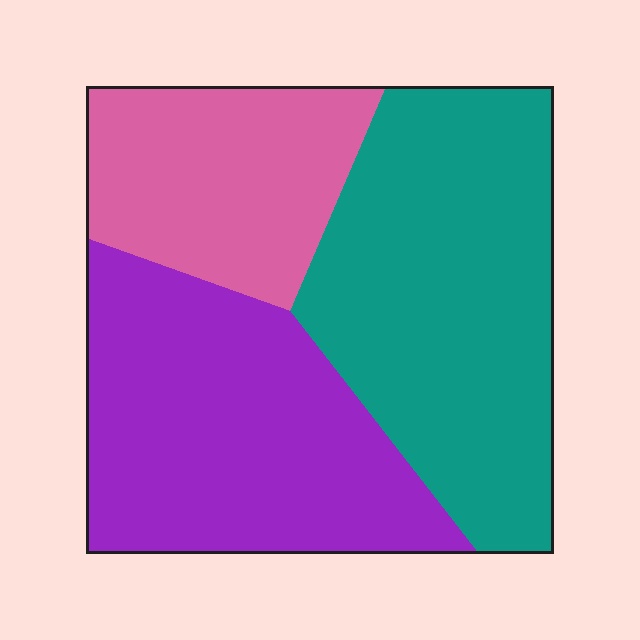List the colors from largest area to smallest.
From largest to smallest: teal, purple, pink.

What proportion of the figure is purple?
Purple takes up about three eighths (3/8) of the figure.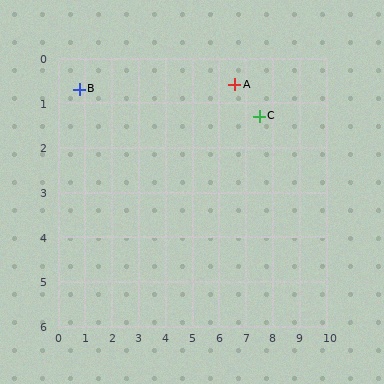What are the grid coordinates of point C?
Point C is at approximately (7.5, 1.3).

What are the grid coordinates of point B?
Point B is at approximately (0.8, 0.7).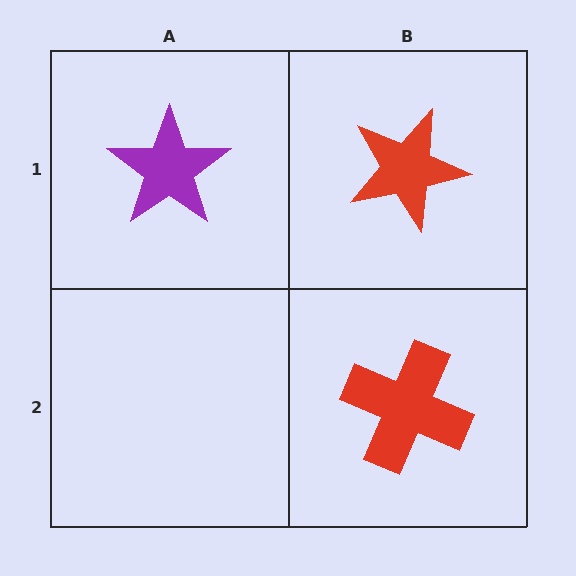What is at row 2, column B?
A red cross.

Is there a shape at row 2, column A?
No, that cell is empty.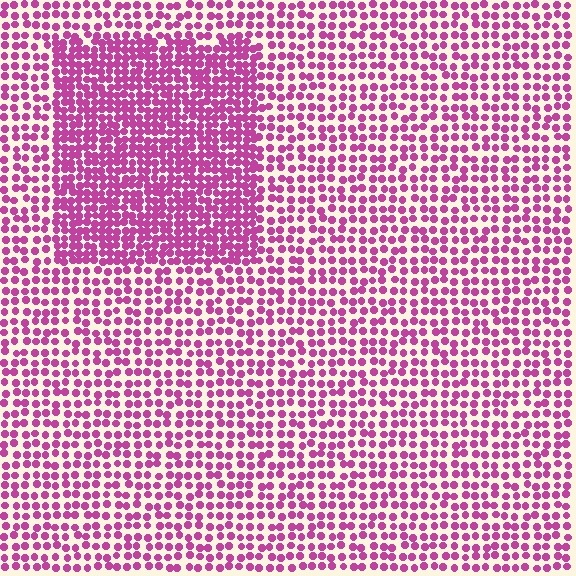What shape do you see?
I see a rectangle.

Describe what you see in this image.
The image contains small magenta elements arranged at two different densities. A rectangle-shaped region is visible where the elements are more densely packed than the surrounding area.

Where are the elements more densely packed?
The elements are more densely packed inside the rectangle boundary.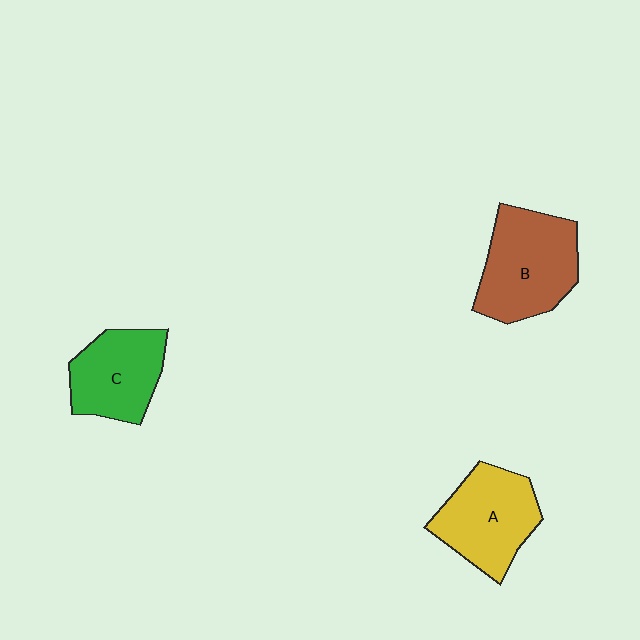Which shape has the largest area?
Shape B (brown).